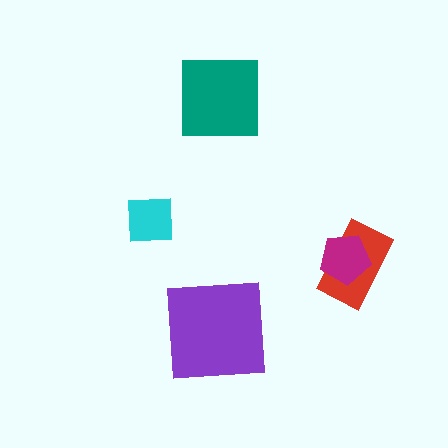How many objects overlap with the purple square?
0 objects overlap with the purple square.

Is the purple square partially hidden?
No, no other shape covers it.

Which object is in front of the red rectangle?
The magenta pentagon is in front of the red rectangle.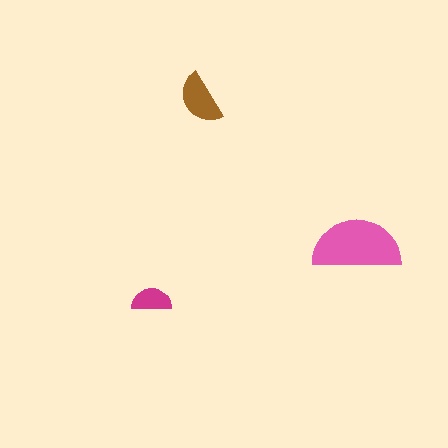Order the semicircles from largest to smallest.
the pink one, the brown one, the magenta one.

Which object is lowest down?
The magenta semicircle is bottommost.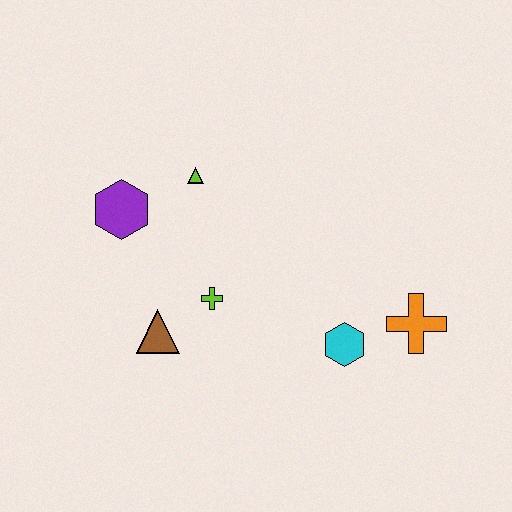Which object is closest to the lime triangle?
The purple hexagon is closest to the lime triangle.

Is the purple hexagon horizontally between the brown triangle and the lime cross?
No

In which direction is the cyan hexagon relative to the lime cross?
The cyan hexagon is to the right of the lime cross.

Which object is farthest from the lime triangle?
The orange cross is farthest from the lime triangle.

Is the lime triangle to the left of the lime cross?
Yes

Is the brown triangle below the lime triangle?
Yes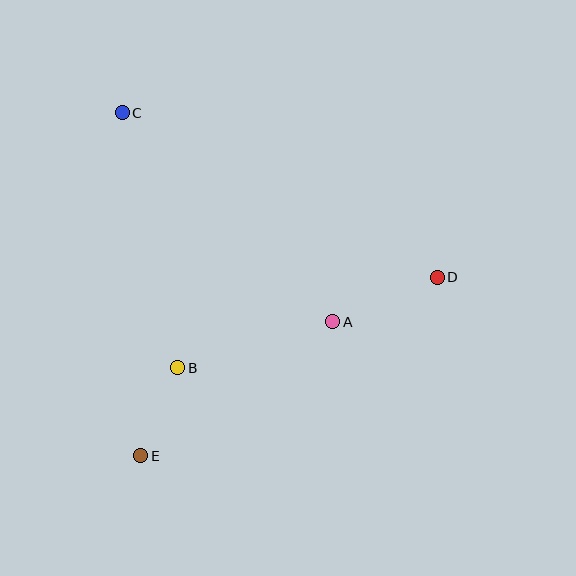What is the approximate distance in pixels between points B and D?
The distance between B and D is approximately 274 pixels.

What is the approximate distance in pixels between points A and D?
The distance between A and D is approximately 113 pixels.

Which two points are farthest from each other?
Points C and D are farthest from each other.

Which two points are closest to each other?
Points B and E are closest to each other.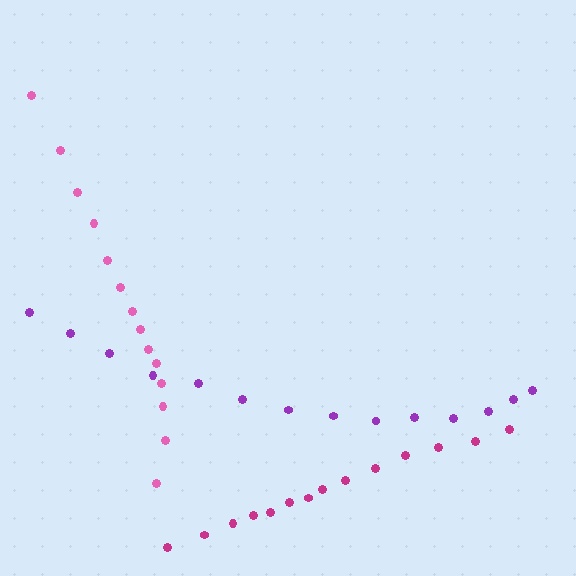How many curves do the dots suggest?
There are 3 distinct paths.